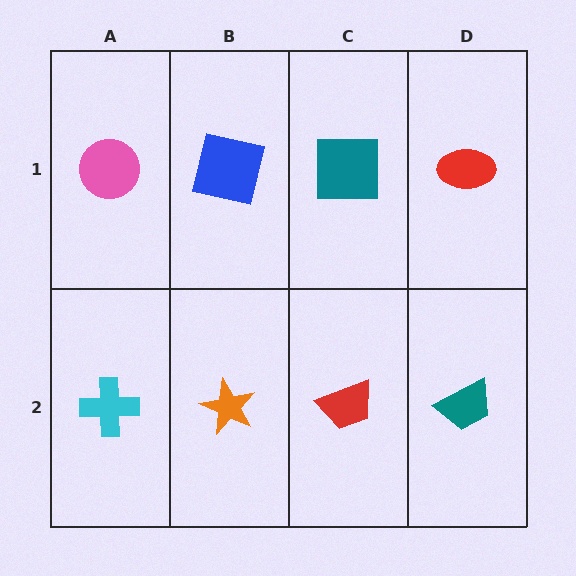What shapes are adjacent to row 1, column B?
An orange star (row 2, column B), a pink circle (row 1, column A), a teal square (row 1, column C).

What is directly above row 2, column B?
A blue square.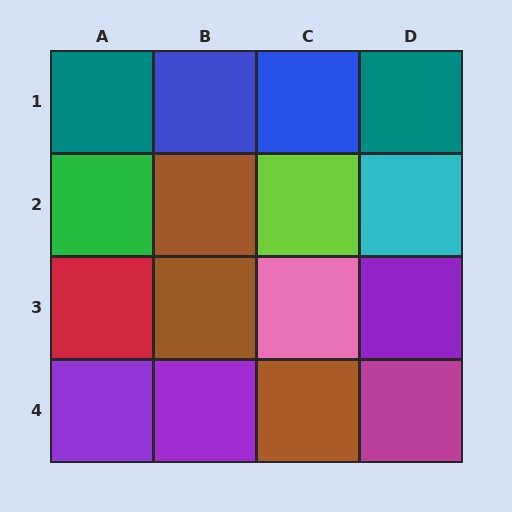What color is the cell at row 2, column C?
Lime.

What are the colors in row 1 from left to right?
Teal, blue, blue, teal.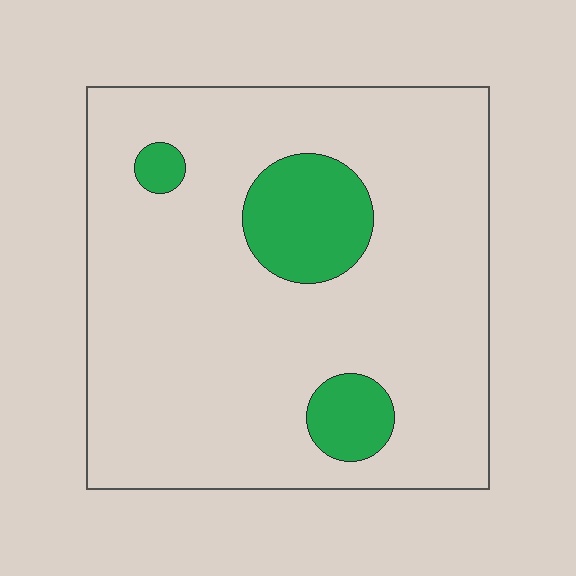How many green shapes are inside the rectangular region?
3.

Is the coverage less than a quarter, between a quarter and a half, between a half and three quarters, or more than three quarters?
Less than a quarter.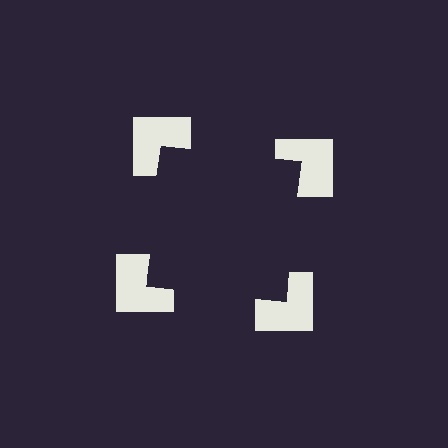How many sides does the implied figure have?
4 sides.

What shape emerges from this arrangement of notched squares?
An illusory square — its edges are inferred from the aligned wedge cuts in the notched squares, not physically drawn.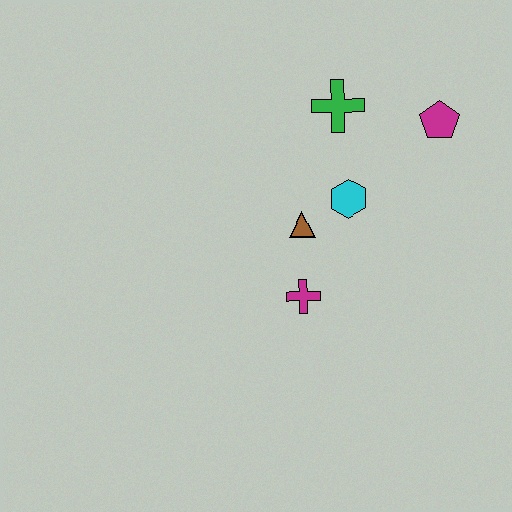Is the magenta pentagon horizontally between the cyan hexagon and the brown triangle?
No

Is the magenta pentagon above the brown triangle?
Yes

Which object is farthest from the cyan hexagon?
The magenta pentagon is farthest from the cyan hexagon.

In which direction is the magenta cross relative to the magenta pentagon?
The magenta cross is below the magenta pentagon.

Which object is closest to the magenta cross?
The brown triangle is closest to the magenta cross.